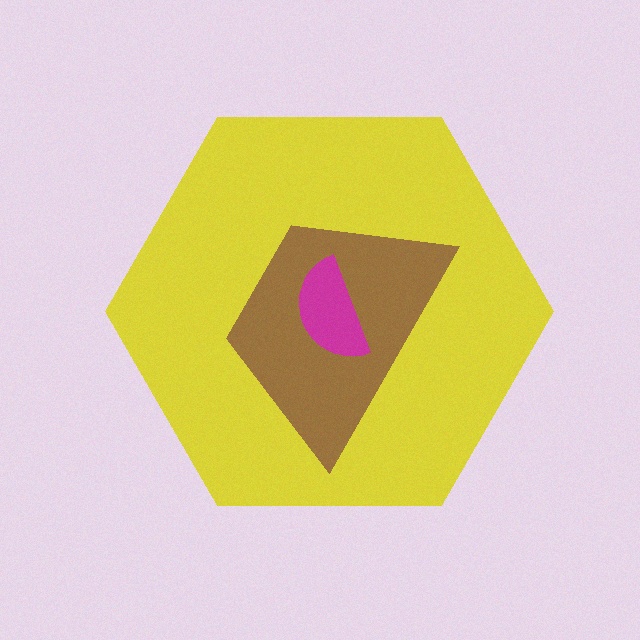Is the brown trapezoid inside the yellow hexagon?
Yes.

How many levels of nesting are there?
3.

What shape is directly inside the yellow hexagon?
The brown trapezoid.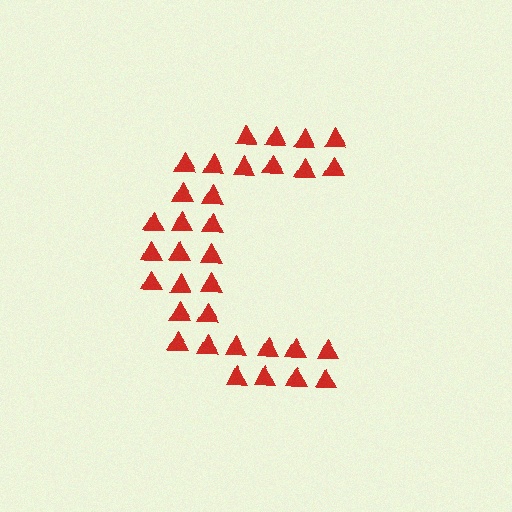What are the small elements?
The small elements are triangles.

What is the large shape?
The large shape is the letter C.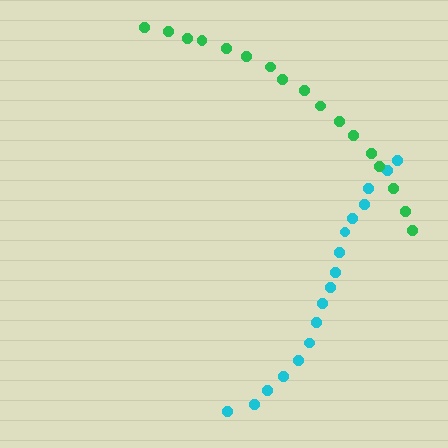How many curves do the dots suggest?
There are 2 distinct paths.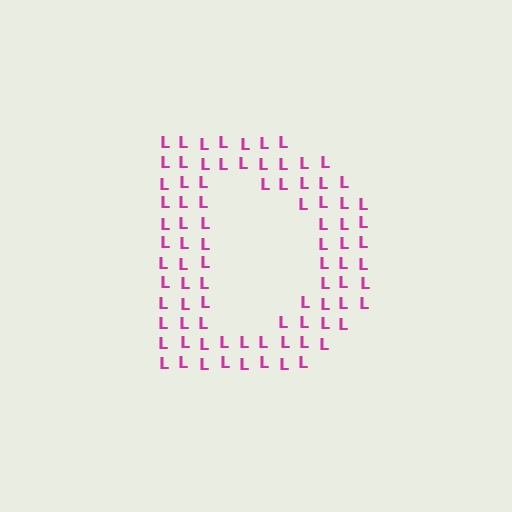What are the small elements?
The small elements are letter L's.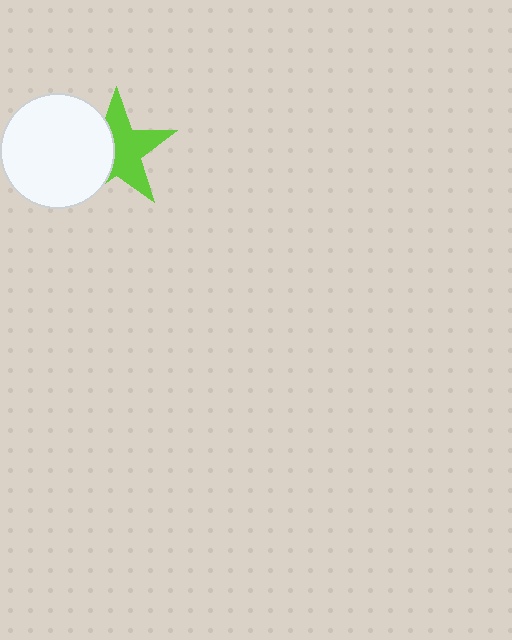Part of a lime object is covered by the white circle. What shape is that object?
It is a star.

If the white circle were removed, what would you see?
You would see the complete lime star.